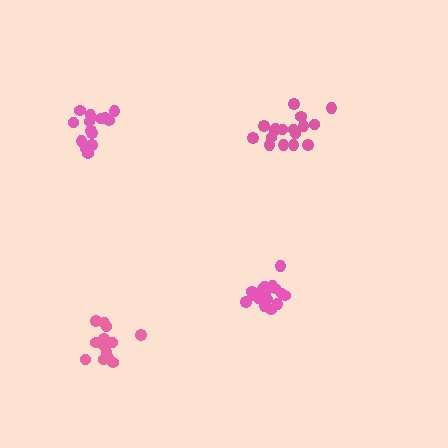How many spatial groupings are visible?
There are 4 spatial groupings.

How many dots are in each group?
Group 1: 14 dots, Group 2: 13 dots, Group 3: 17 dots, Group 4: 18 dots (62 total).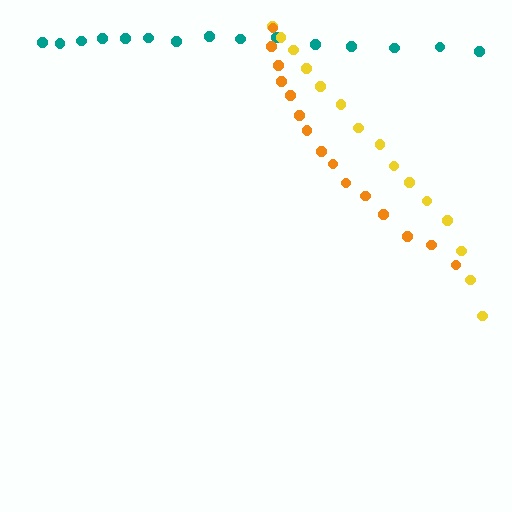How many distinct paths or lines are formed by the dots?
There are 3 distinct paths.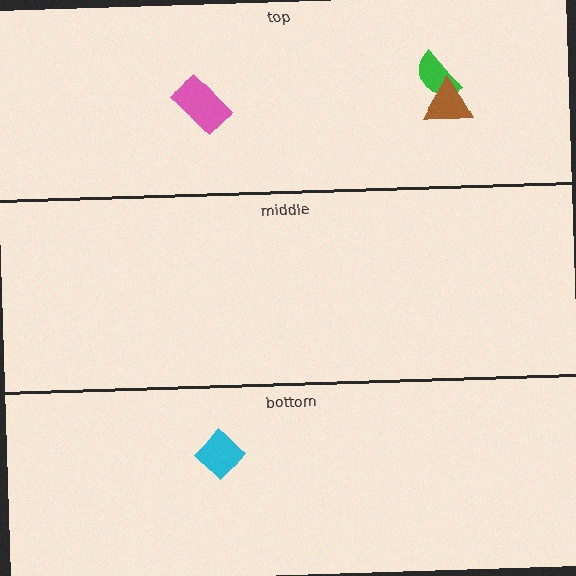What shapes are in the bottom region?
The cyan diamond.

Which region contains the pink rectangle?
The top region.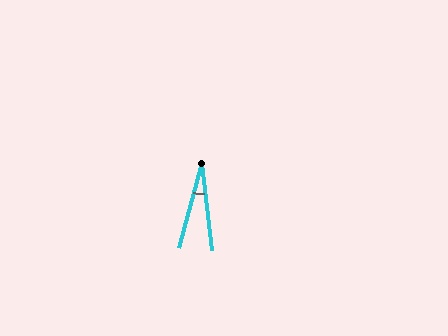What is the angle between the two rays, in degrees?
Approximately 22 degrees.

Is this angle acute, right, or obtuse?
It is acute.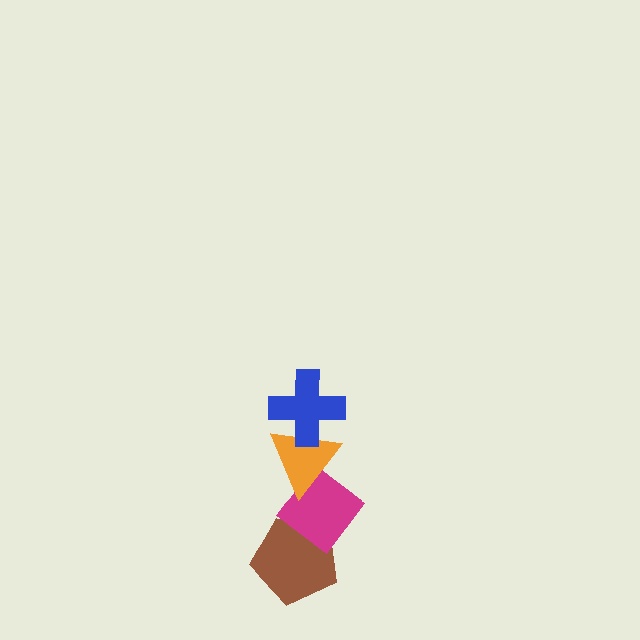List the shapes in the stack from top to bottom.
From top to bottom: the blue cross, the orange triangle, the magenta diamond, the brown pentagon.